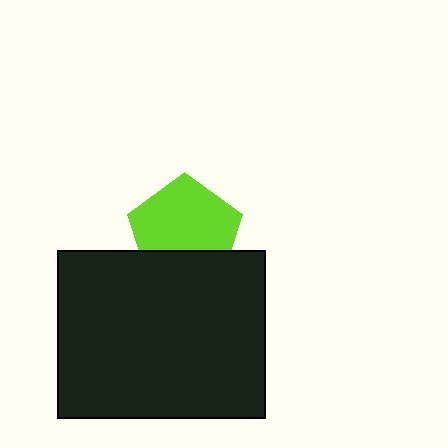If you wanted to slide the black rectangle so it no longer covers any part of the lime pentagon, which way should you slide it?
Slide it down — that is the most direct way to separate the two shapes.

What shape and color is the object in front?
The object in front is a black rectangle.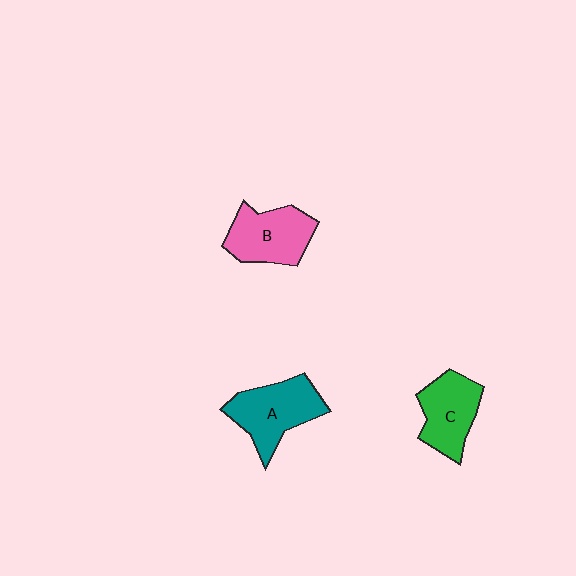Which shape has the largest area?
Shape A (teal).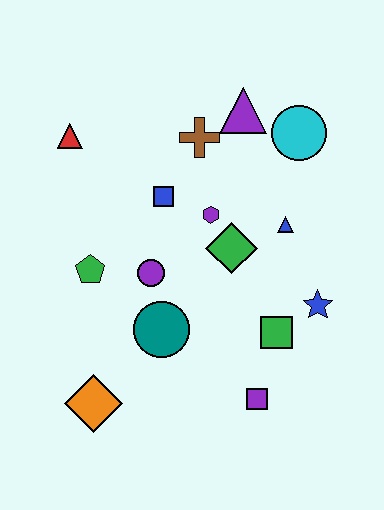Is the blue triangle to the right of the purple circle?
Yes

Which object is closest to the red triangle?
The blue square is closest to the red triangle.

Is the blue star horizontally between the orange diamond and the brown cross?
No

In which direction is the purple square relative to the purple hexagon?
The purple square is below the purple hexagon.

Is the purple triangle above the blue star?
Yes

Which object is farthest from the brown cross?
The orange diamond is farthest from the brown cross.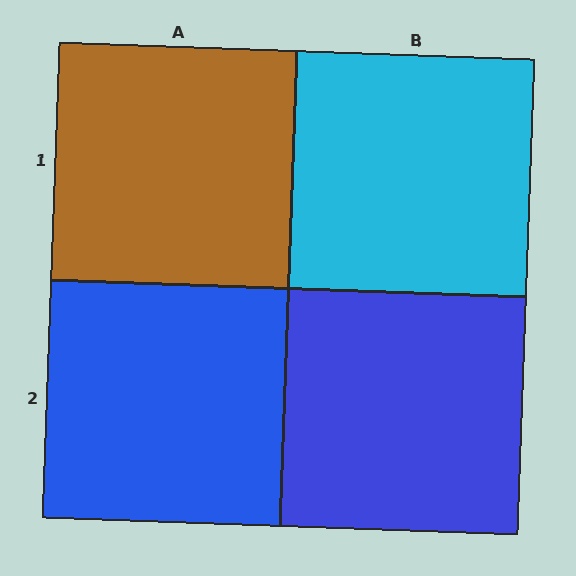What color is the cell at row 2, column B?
Blue.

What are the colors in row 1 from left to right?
Brown, cyan.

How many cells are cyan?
1 cell is cyan.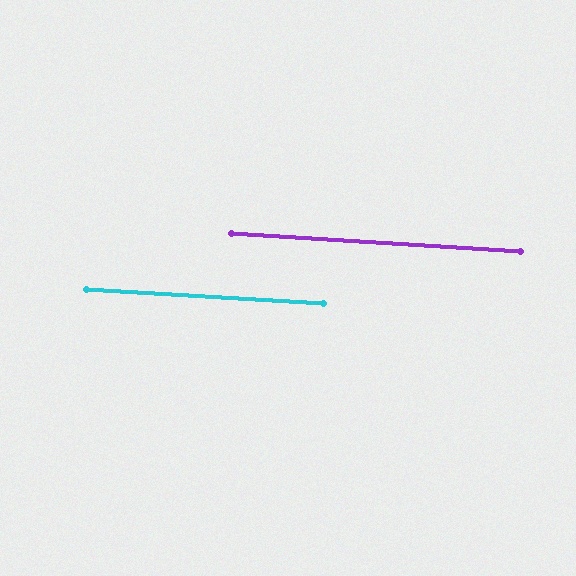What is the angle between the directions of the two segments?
Approximately 0 degrees.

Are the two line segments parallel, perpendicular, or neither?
Parallel — their directions differ by only 0.1°.